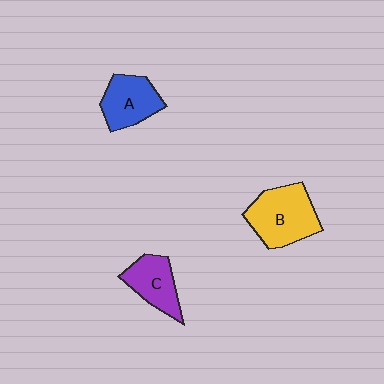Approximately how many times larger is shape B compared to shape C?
Approximately 1.5 times.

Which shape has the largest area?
Shape B (yellow).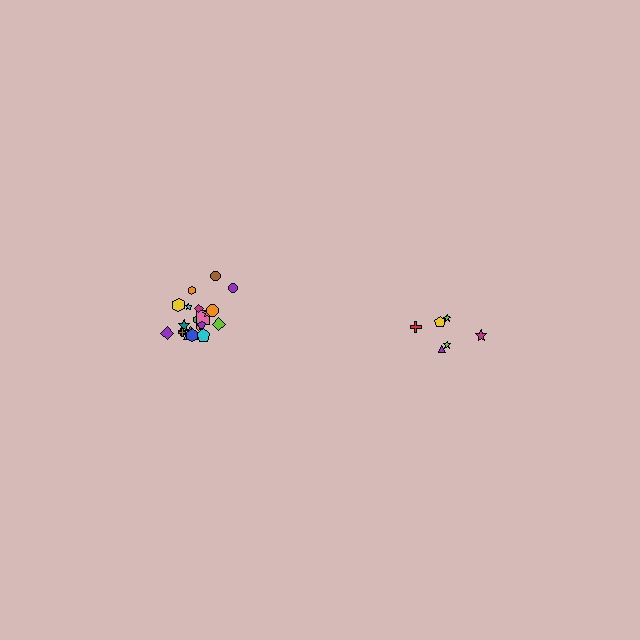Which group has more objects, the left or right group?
The left group.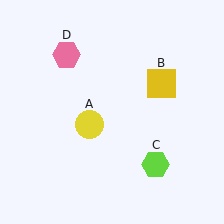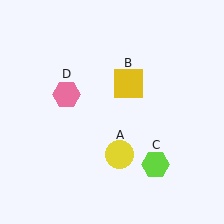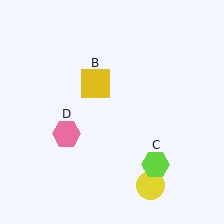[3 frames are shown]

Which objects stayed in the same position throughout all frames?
Lime hexagon (object C) remained stationary.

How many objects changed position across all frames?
3 objects changed position: yellow circle (object A), yellow square (object B), pink hexagon (object D).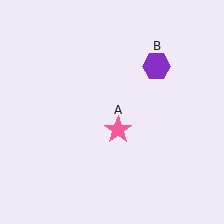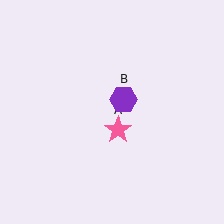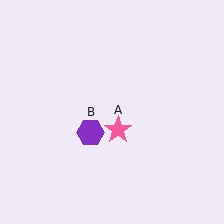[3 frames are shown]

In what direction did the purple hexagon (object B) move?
The purple hexagon (object B) moved down and to the left.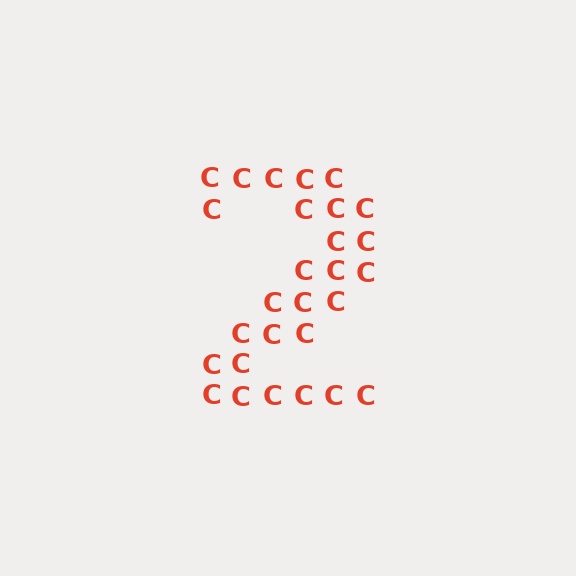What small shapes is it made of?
It is made of small letter C's.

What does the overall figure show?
The overall figure shows the digit 2.